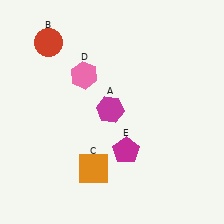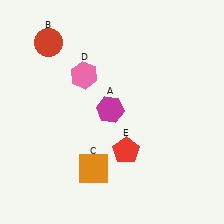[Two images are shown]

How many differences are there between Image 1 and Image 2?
There is 1 difference between the two images.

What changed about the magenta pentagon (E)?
In Image 1, E is magenta. In Image 2, it changed to red.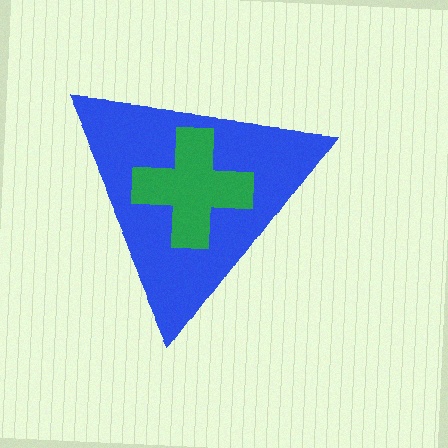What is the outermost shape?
The blue triangle.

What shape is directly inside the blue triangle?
The green cross.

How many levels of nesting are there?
2.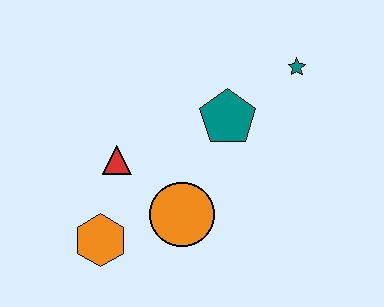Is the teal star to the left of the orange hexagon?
No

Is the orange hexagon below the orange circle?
Yes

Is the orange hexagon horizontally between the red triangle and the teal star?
No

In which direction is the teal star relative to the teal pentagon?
The teal star is to the right of the teal pentagon.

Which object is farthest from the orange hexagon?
The teal star is farthest from the orange hexagon.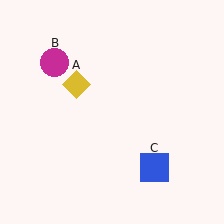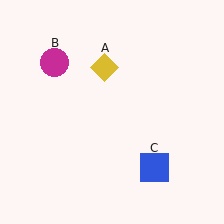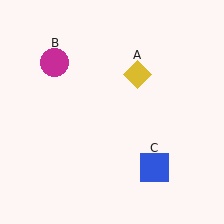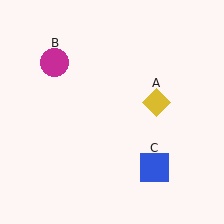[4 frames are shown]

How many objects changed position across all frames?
1 object changed position: yellow diamond (object A).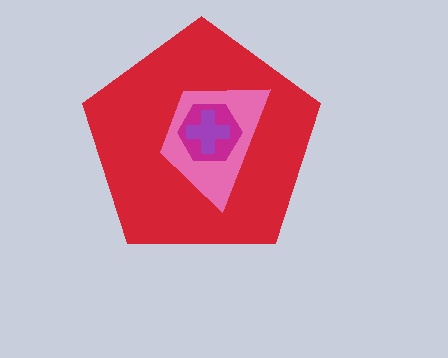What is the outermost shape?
The red pentagon.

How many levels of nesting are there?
4.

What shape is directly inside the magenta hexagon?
The purple cross.